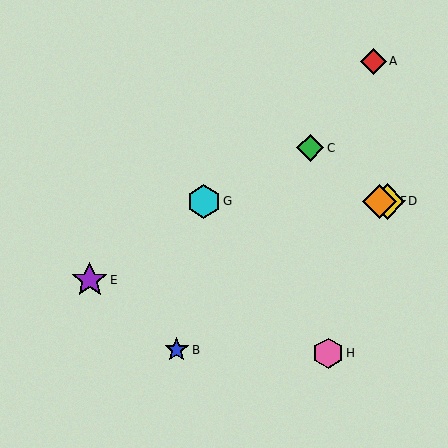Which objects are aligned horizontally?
Objects D, F, G are aligned horizontally.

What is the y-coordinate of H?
Object H is at y≈353.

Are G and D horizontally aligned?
Yes, both are at y≈201.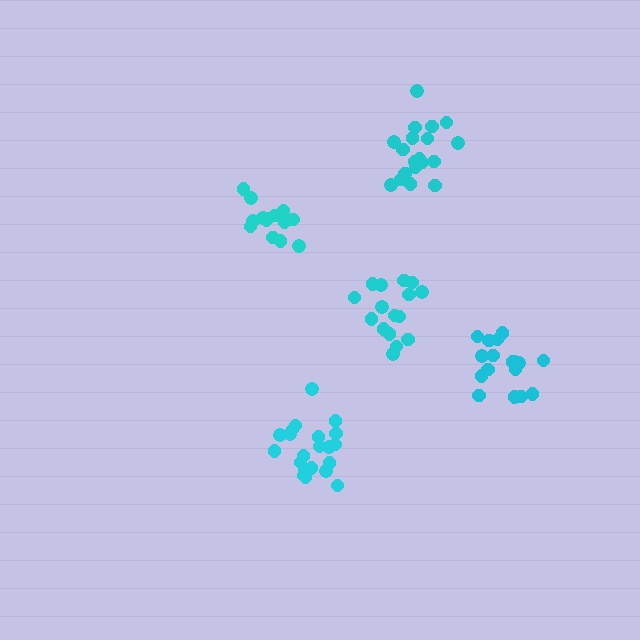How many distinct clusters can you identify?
There are 5 distinct clusters.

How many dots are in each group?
Group 1: 17 dots, Group 2: 19 dots, Group 3: 21 dots, Group 4: 16 dots, Group 5: 15 dots (88 total).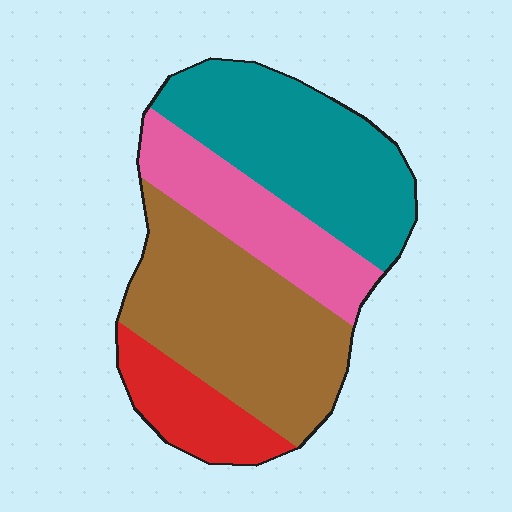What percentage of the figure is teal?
Teal takes up between a sixth and a third of the figure.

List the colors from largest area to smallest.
From largest to smallest: brown, teal, pink, red.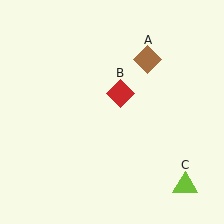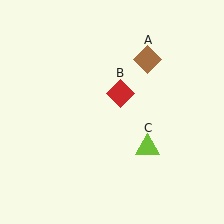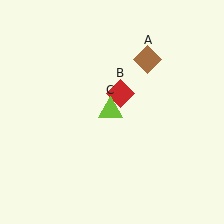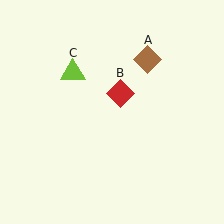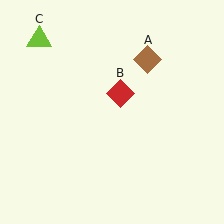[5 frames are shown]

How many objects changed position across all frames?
1 object changed position: lime triangle (object C).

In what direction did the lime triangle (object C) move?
The lime triangle (object C) moved up and to the left.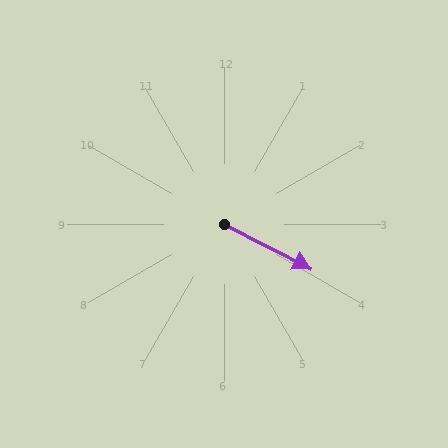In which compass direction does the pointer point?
Southeast.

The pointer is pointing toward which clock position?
Roughly 4 o'clock.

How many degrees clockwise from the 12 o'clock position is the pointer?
Approximately 117 degrees.